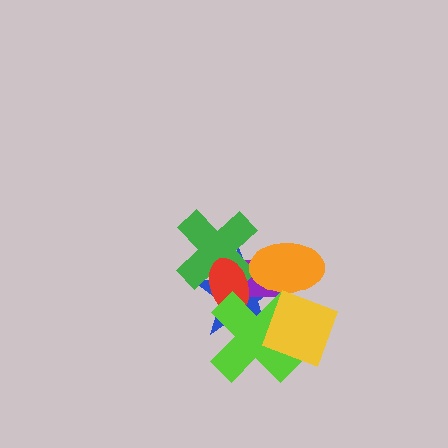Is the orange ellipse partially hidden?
Yes, it is partially covered by another shape.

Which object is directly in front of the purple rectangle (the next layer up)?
The green cross is directly in front of the purple rectangle.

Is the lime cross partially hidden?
Yes, it is partially covered by another shape.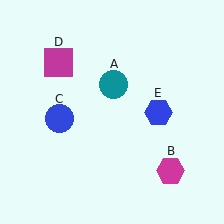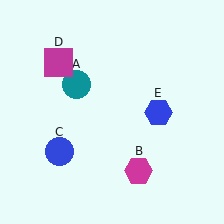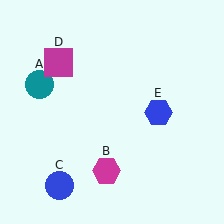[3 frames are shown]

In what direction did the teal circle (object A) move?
The teal circle (object A) moved left.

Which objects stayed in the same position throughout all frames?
Magenta square (object D) and blue hexagon (object E) remained stationary.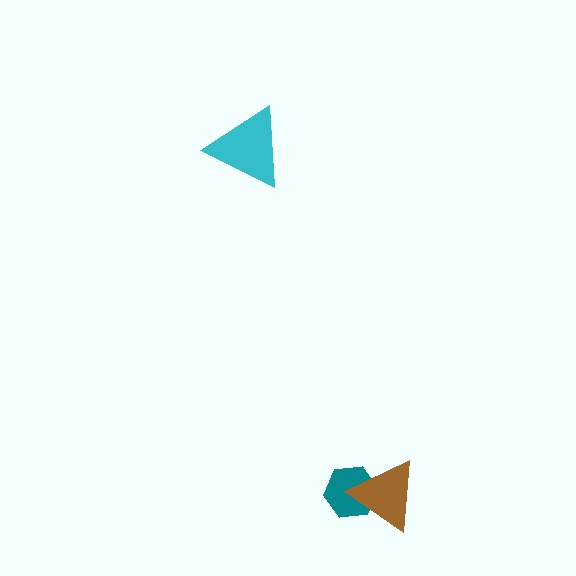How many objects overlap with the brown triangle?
1 object overlaps with the brown triangle.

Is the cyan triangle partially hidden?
No, no other shape covers it.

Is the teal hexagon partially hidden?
Yes, it is partially covered by another shape.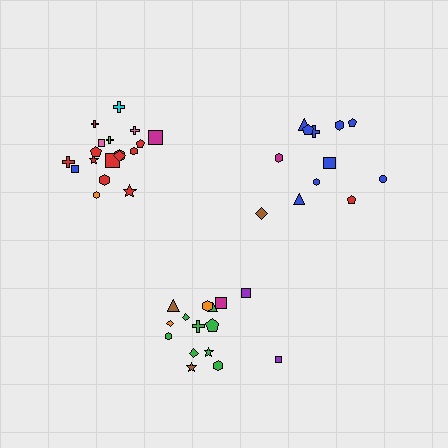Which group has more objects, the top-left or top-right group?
The top-left group.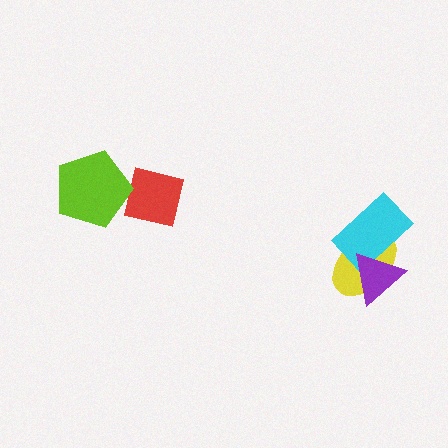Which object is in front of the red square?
The lime pentagon is in front of the red square.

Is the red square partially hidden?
Yes, it is partially covered by another shape.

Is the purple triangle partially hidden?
No, no other shape covers it.